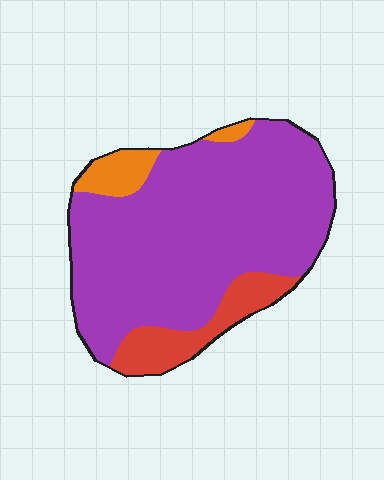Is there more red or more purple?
Purple.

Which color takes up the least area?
Orange, at roughly 5%.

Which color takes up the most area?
Purple, at roughly 80%.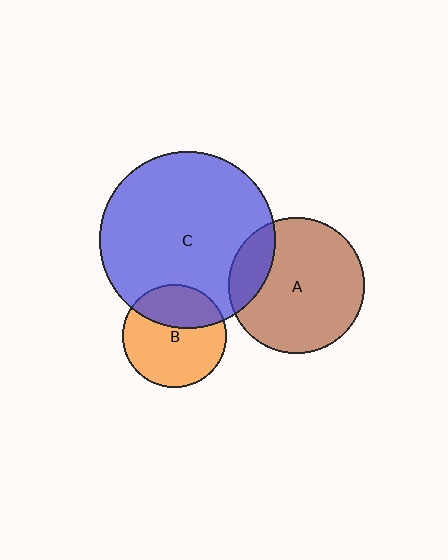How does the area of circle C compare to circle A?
Approximately 1.7 times.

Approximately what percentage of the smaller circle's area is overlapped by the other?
Approximately 20%.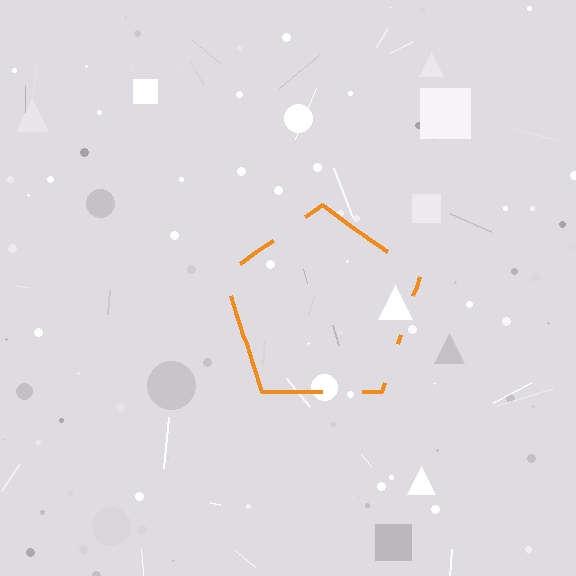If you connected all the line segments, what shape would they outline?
They would outline a pentagon.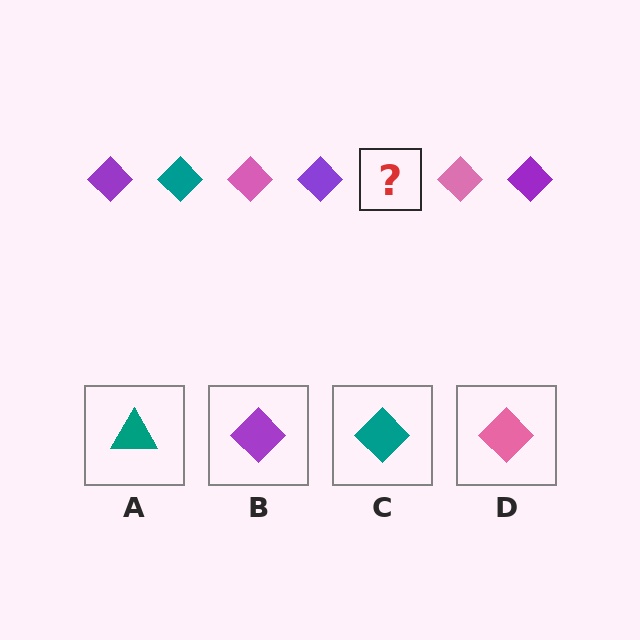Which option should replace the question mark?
Option C.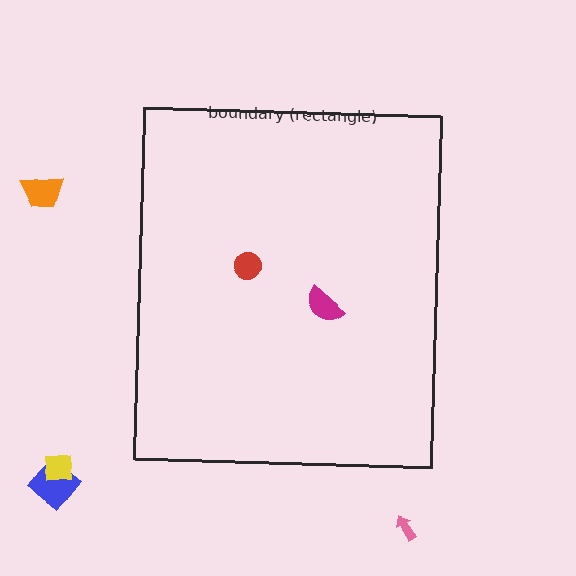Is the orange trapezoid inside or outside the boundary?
Outside.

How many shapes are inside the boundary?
2 inside, 4 outside.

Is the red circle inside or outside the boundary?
Inside.